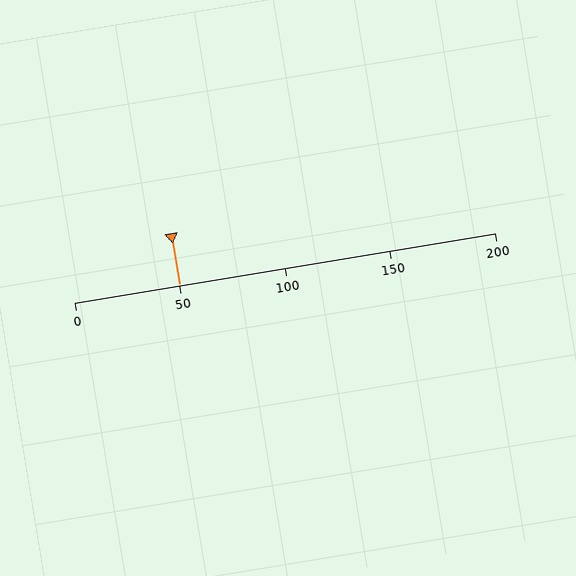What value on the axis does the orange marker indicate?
The marker indicates approximately 50.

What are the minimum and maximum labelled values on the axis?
The axis runs from 0 to 200.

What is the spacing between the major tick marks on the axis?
The major ticks are spaced 50 apart.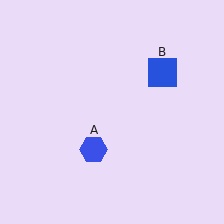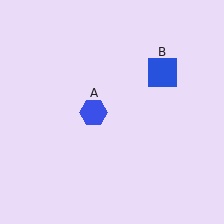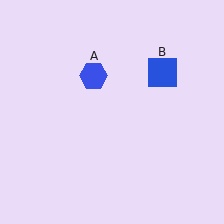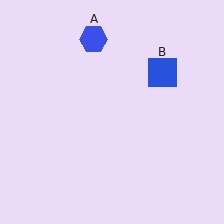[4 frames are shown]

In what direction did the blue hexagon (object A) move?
The blue hexagon (object A) moved up.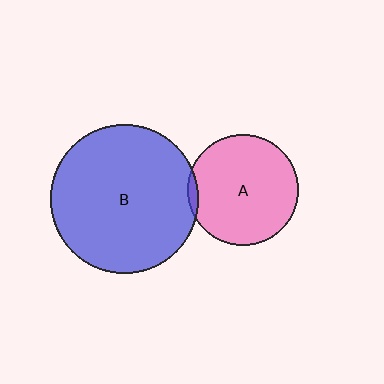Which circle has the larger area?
Circle B (blue).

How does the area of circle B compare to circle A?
Approximately 1.8 times.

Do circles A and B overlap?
Yes.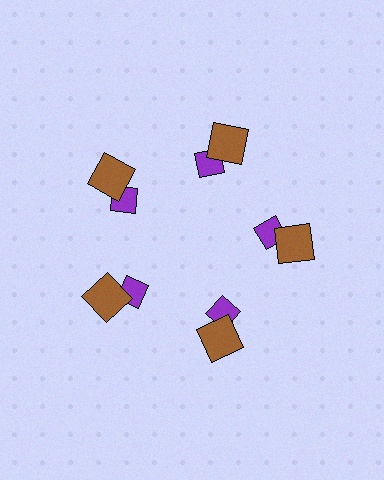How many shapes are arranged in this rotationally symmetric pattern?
There are 10 shapes, arranged in 5 groups of 2.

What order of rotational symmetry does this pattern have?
This pattern has 5-fold rotational symmetry.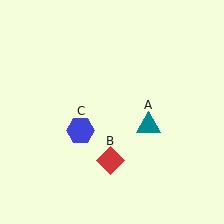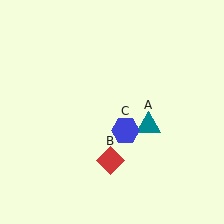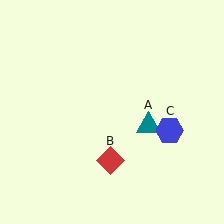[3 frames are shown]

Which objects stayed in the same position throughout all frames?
Teal triangle (object A) and red diamond (object B) remained stationary.